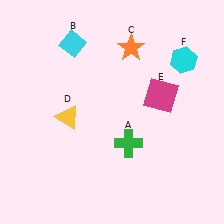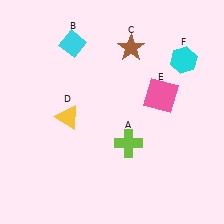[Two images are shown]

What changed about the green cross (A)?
In Image 1, A is green. In Image 2, it changed to lime.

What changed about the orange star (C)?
In Image 1, C is orange. In Image 2, it changed to brown.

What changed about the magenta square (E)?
In Image 1, E is magenta. In Image 2, it changed to pink.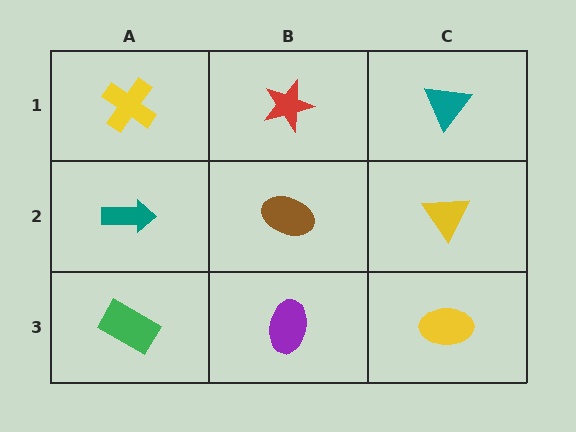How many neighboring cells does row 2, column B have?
4.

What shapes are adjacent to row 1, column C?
A yellow triangle (row 2, column C), a red star (row 1, column B).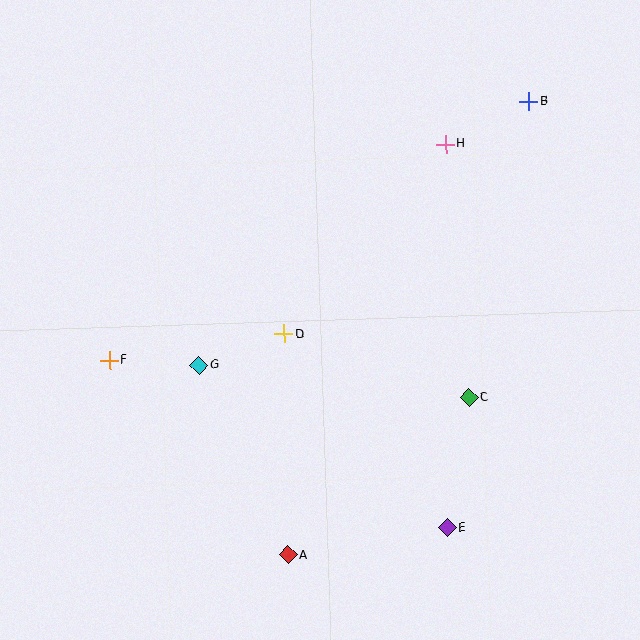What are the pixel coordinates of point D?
Point D is at (284, 334).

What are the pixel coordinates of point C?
Point C is at (469, 397).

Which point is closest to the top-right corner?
Point B is closest to the top-right corner.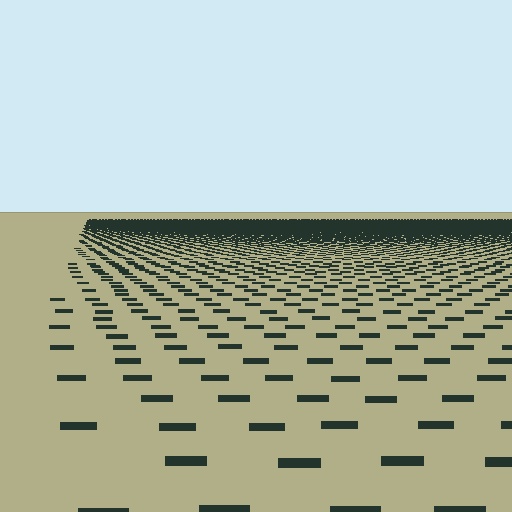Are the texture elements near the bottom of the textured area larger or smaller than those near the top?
Larger. Near the bottom, elements are closer to the viewer and appear at a bigger on-screen size.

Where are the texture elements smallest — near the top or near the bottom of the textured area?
Near the top.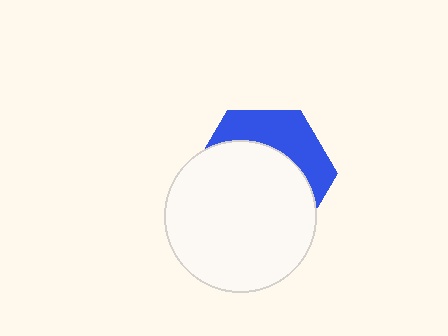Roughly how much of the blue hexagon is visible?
A small part of it is visible (roughly 34%).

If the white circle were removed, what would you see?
You would see the complete blue hexagon.